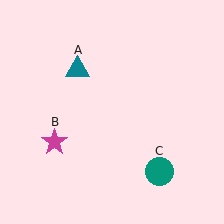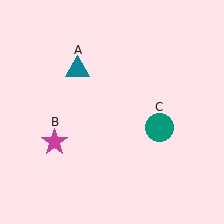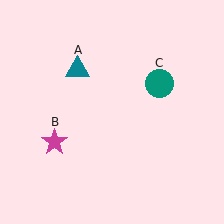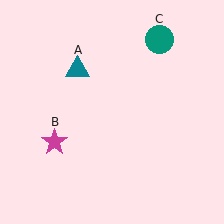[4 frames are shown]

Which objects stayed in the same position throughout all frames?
Teal triangle (object A) and magenta star (object B) remained stationary.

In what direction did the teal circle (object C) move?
The teal circle (object C) moved up.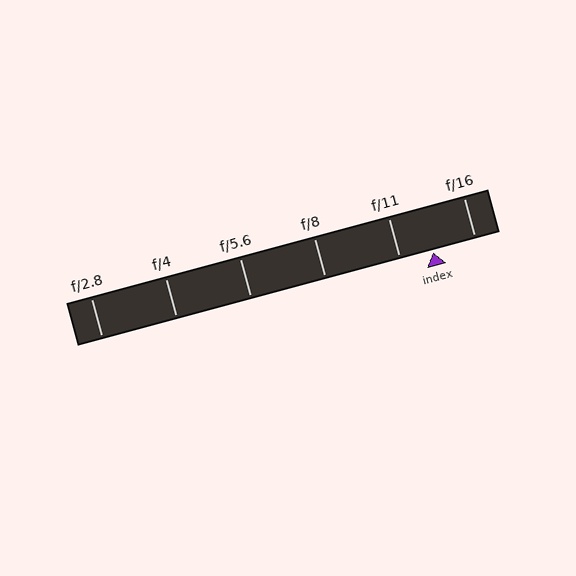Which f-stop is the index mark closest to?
The index mark is closest to f/11.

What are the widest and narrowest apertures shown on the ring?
The widest aperture shown is f/2.8 and the narrowest is f/16.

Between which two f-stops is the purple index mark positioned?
The index mark is between f/11 and f/16.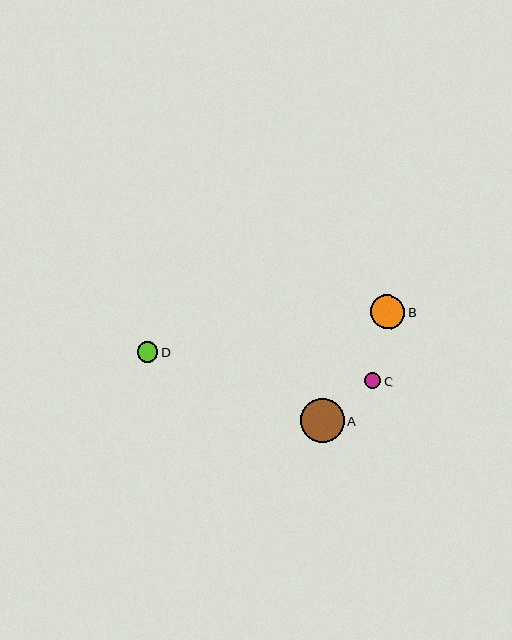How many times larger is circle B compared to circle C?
Circle B is approximately 2.1 times the size of circle C.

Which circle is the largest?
Circle A is the largest with a size of approximately 44 pixels.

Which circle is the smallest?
Circle C is the smallest with a size of approximately 16 pixels.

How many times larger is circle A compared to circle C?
Circle A is approximately 2.8 times the size of circle C.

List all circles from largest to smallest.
From largest to smallest: A, B, D, C.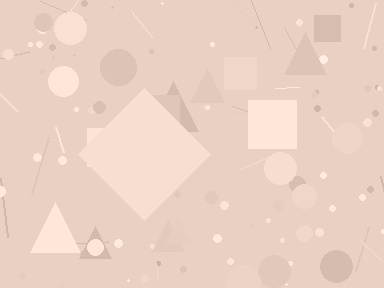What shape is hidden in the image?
A diamond is hidden in the image.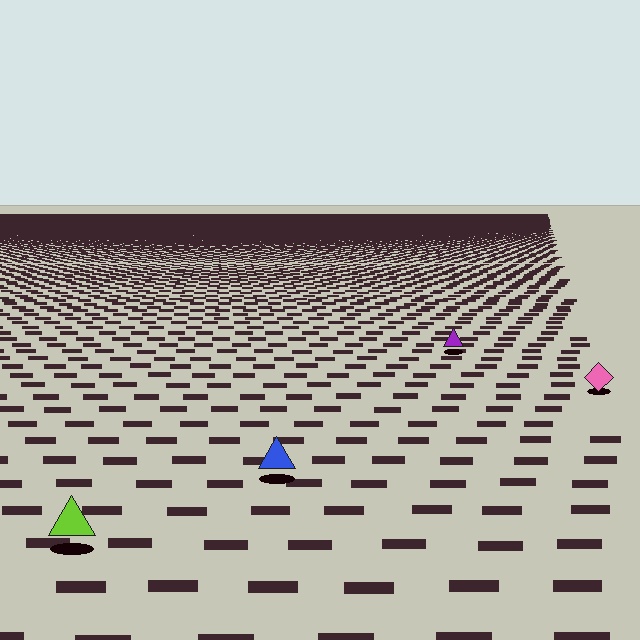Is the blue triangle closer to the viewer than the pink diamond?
Yes. The blue triangle is closer — you can tell from the texture gradient: the ground texture is coarser near it.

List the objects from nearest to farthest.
From nearest to farthest: the lime triangle, the blue triangle, the pink diamond, the purple triangle.